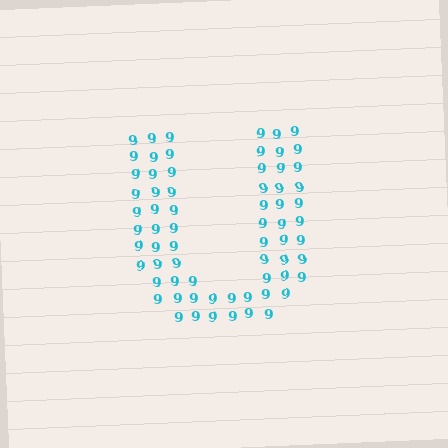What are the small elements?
The small elements are digit 9's.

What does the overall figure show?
The overall figure shows the letter U.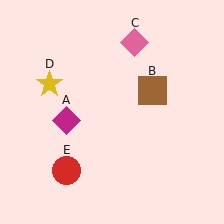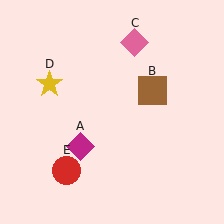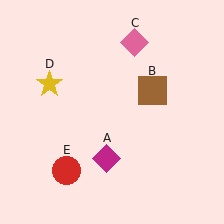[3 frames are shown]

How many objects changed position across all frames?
1 object changed position: magenta diamond (object A).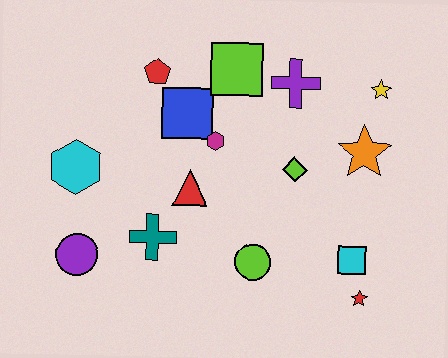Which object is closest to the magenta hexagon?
The blue square is closest to the magenta hexagon.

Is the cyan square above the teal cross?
No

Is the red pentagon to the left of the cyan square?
Yes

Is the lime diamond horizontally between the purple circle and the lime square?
No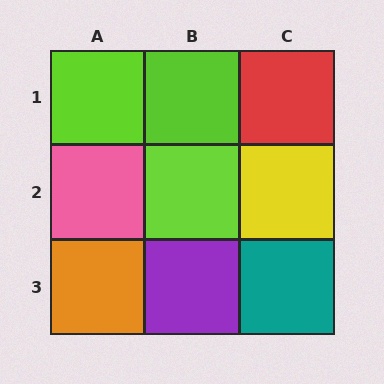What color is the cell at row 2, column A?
Pink.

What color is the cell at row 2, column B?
Lime.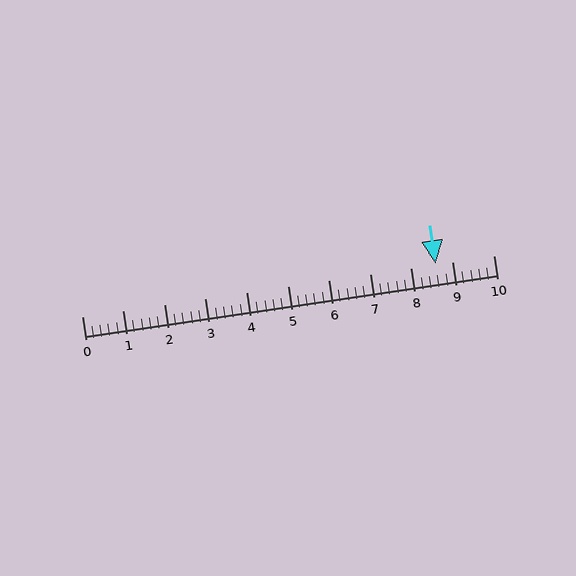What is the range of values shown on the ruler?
The ruler shows values from 0 to 10.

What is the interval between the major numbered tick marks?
The major tick marks are spaced 1 units apart.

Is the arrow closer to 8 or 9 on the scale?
The arrow is closer to 9.